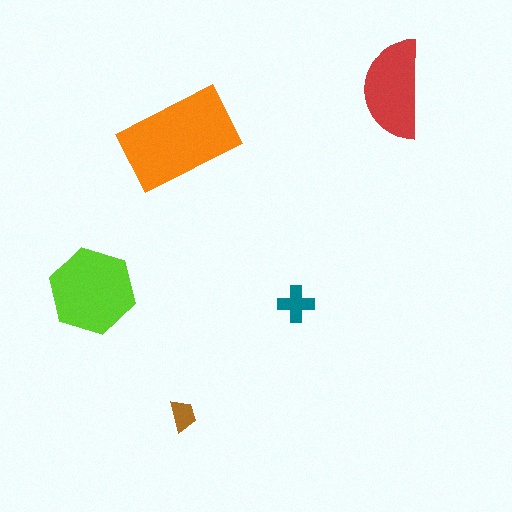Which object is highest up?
The red semicircle is topmost.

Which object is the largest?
The orange rectangle.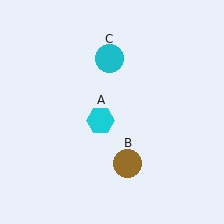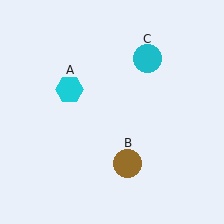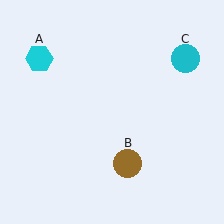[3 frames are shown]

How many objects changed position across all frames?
2 objects changed position: cyan hexagon (object A), cyan circle (object C).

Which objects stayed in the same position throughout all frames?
Brown circle (object B) remained stationary.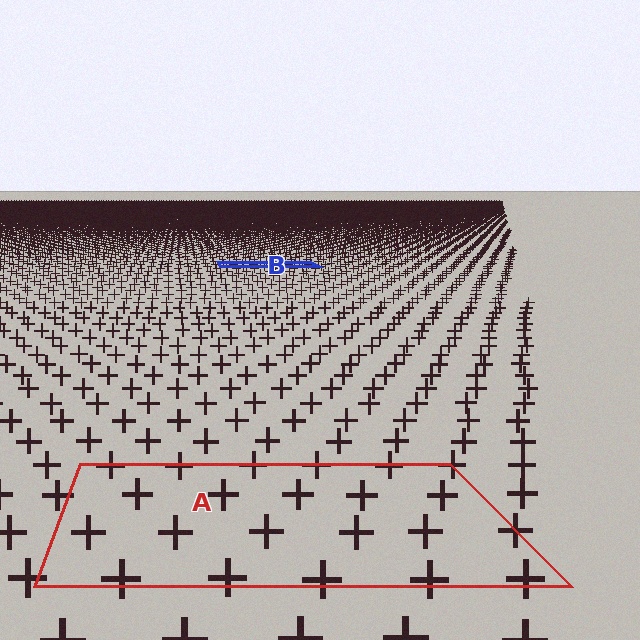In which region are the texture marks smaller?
The texture marks are smaller in region B, because it is farther away.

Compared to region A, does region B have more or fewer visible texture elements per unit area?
Region B has more texture elements per unit area — they are packed more densely because it is farther away.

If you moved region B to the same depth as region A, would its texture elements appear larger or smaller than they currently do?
They would appear larger. At a closer depth, the same texture elements are projected at a bigger on-screen size.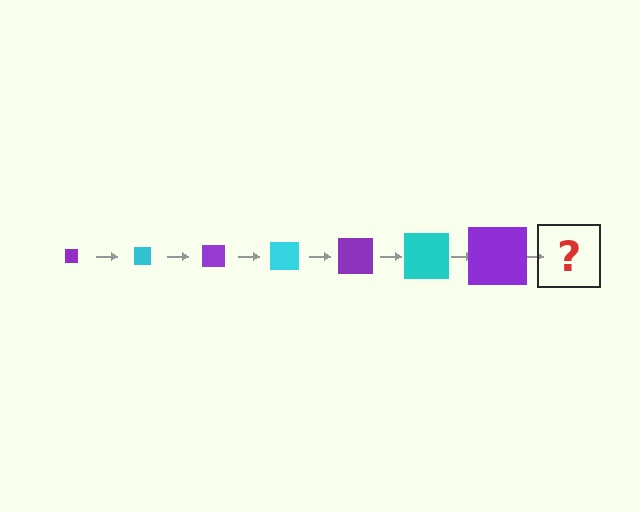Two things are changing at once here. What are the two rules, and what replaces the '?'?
The two rules are that the square grows larger each step and the color cycles through purple and cyan. The '?' should be a cyan square, larger than the previous one.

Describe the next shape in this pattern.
It should be a cyan square, larger than the previous one.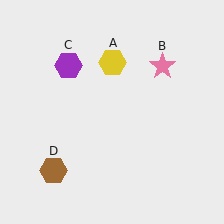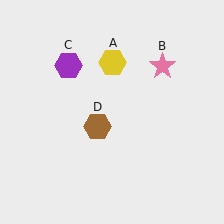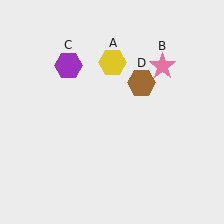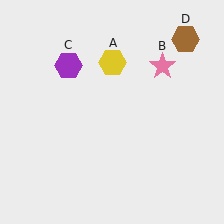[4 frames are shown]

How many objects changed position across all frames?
1 object changed position: brown hexagon (object D).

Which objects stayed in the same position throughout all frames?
Yellow hexagon (object A) and pink star (object B) and purple hexagon (object C) remained stationary.